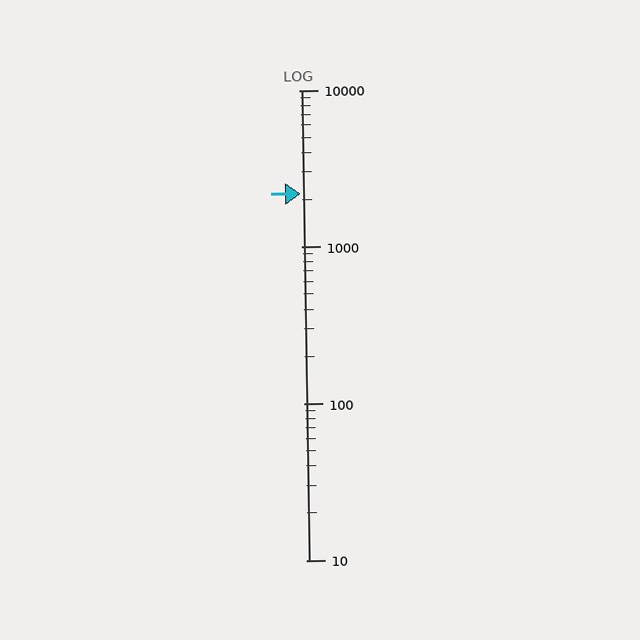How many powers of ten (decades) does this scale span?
The scale spans 3 decades, from 10 to 10000.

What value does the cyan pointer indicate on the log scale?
The pointer indicates approximately 2200.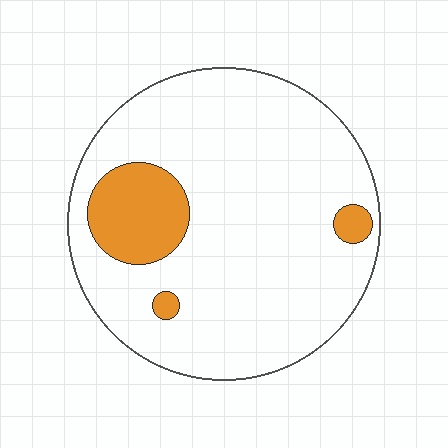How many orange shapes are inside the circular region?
3.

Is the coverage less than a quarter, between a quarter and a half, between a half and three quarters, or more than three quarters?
Less than a quarter.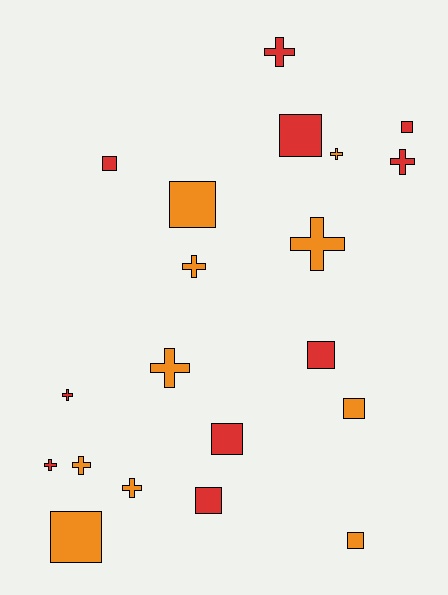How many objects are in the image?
There are 20 objects.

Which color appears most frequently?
Red, with 10 objects.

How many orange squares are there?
There are 4 orange squares.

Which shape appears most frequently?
Cross, with 10 objects.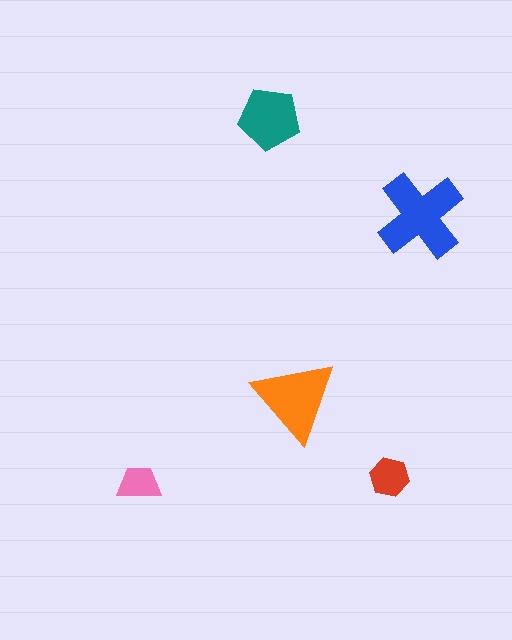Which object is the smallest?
The pink trapezoid.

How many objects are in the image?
There are 5 objects in the image.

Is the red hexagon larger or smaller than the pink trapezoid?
Larger.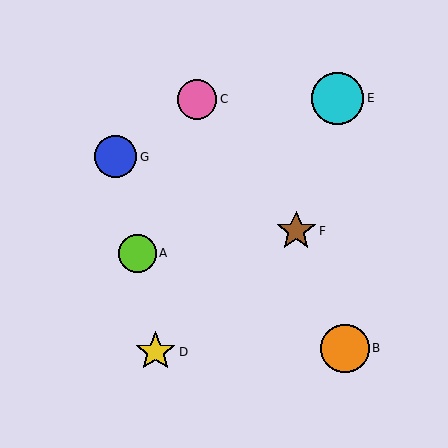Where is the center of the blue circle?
The center of the blue circle is at (116, 157).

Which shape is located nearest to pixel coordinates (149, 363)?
The yellow star (labeled D) at (156, 352) is nearest to that location.